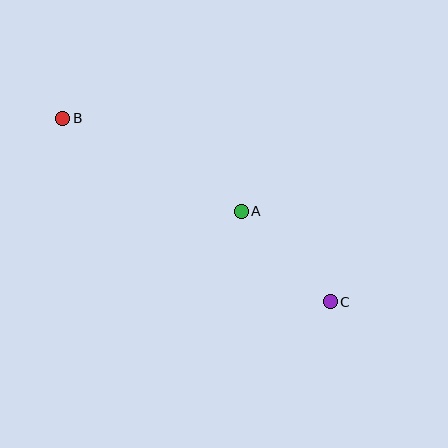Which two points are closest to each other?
Points A and C are closest to each other.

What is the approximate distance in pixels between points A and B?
The distance between A and B is approximately 201 pixels.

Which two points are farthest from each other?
Points B and C are farthest from each other.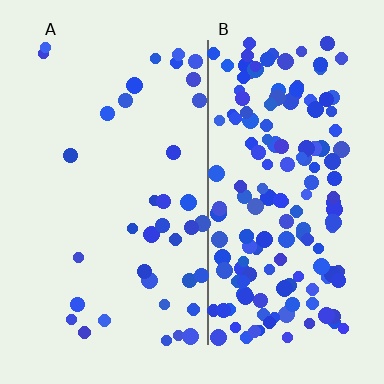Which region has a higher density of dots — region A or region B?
B (the right).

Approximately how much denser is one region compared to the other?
Approximately 4.5× — region B over region A.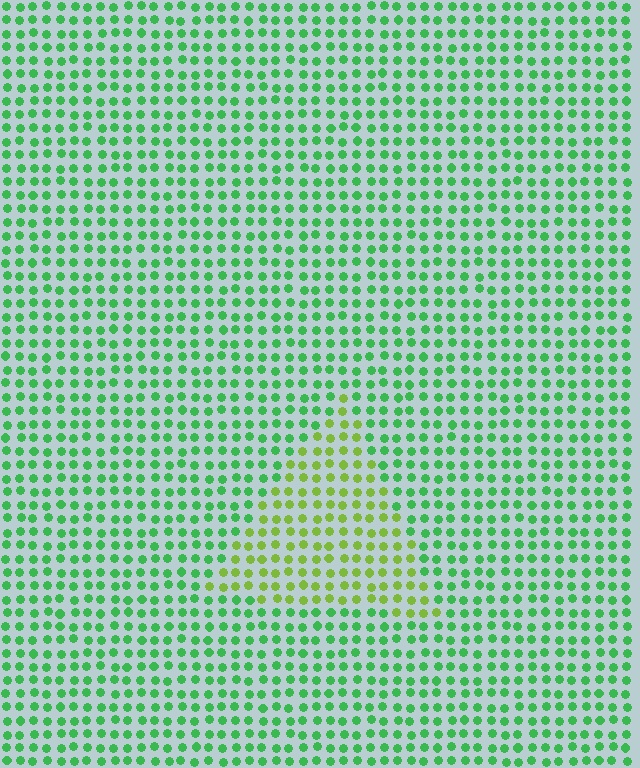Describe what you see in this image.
The image is filled with small green elements in a uniform arrangement. A triangle-shaped region is visible where the elements are tinted to a slightly different hue, forming a subtle color boundary.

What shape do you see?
I see a triangle.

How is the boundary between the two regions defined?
The boundary is defined purely by a slight shift in hue (about 42 degrees). Spacing, size, and orientation are identical on both sides.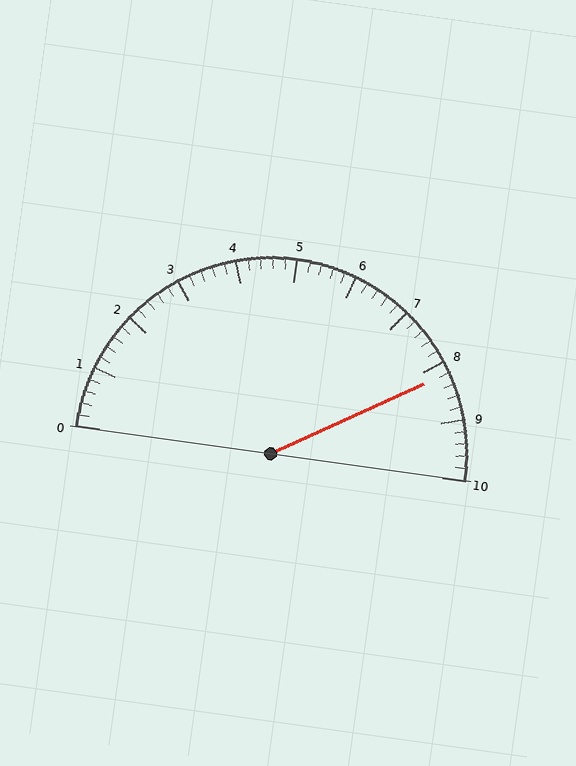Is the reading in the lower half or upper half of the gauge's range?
The reading is in the upper half of the range (0 to 10).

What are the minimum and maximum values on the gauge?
The gauge ranges from 0 to 10.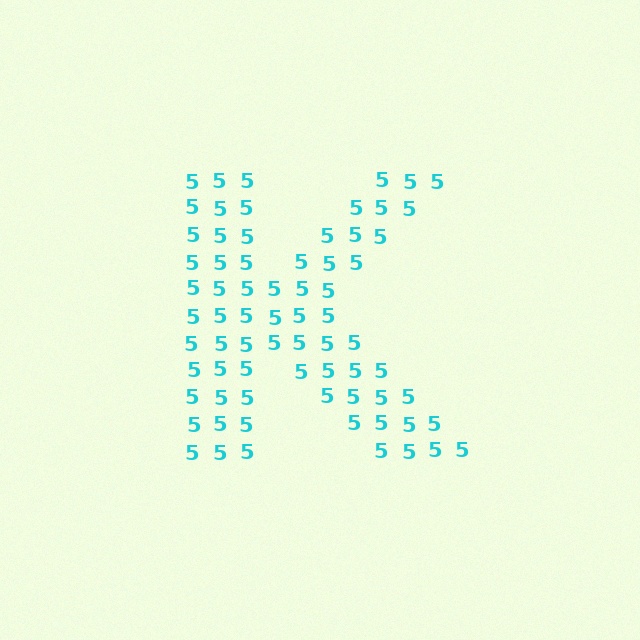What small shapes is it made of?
It is made of small digit 5's.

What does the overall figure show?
The overall figure shows the letter K.